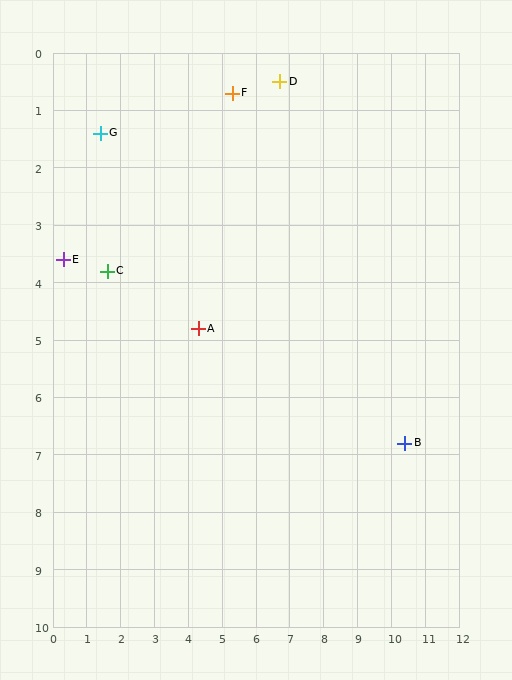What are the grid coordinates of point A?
Point A is at approximately (4.3, 4.8).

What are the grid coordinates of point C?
Point C is at approximately (1.6, 3.8).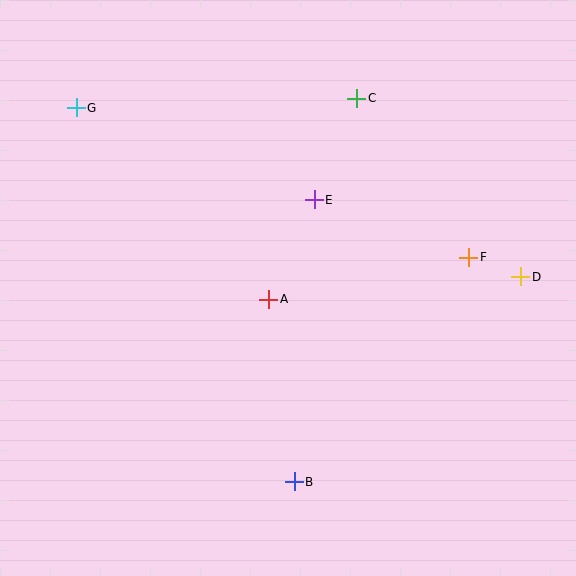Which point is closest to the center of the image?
Point A at (269, 299) is closest to the center.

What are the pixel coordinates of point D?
Point D is at (521, 277).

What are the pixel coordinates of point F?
Point F is at (469, 257).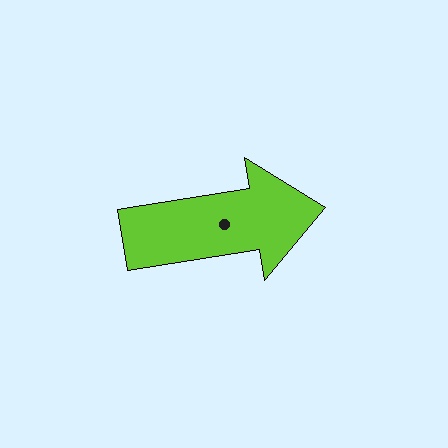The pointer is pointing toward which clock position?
Roughly 3 o'clock.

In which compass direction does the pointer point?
East.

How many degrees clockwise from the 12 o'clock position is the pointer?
Approximately 81 degrees.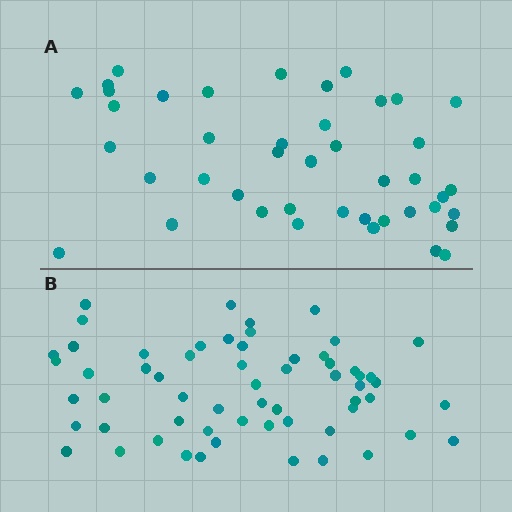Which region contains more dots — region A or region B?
Region B (the bottom region) has more dots.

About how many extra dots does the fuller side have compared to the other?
Region B has approximately 15 more dots than region A.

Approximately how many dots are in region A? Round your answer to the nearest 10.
About 40 dots. (The exact count is 43, which rounds to 40.)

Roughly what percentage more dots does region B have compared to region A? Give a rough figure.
About 40% more.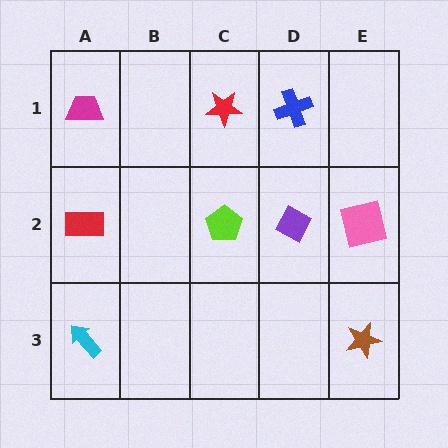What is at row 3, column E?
A brown star.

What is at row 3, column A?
A cyan arrow.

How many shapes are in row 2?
4 shapes.